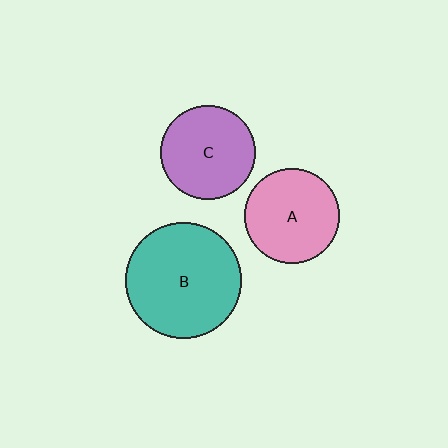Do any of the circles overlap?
No, none of the circles overlap.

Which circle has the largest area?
Circle B (teal).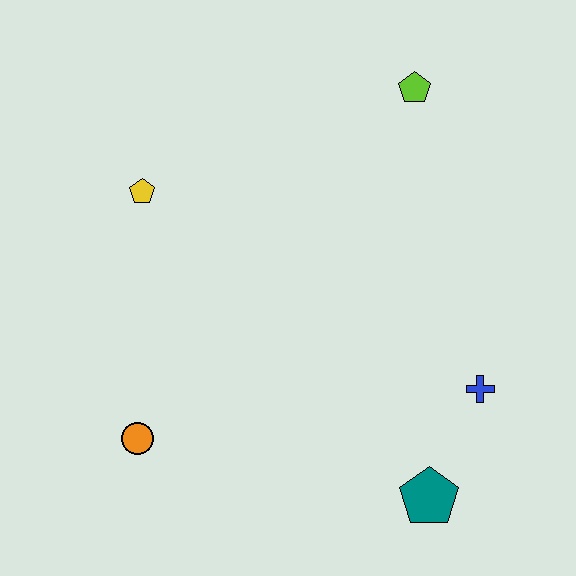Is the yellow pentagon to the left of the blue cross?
Yes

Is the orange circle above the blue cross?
No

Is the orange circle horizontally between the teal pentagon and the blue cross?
No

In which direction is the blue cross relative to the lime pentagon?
The blue cross is below the lime pentagon.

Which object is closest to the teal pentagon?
The blue cross is closest to the teal pentagon.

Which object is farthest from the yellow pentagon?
The teal pentagon is farthest from the yellow pentagon.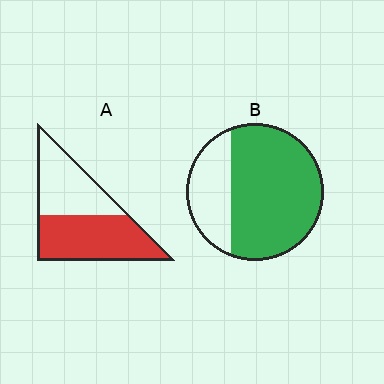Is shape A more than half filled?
Yes.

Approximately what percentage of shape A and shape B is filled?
A is approximately 55% and B is approximately 70%.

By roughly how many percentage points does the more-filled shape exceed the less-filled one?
By roughly 15 percentage points (B over A).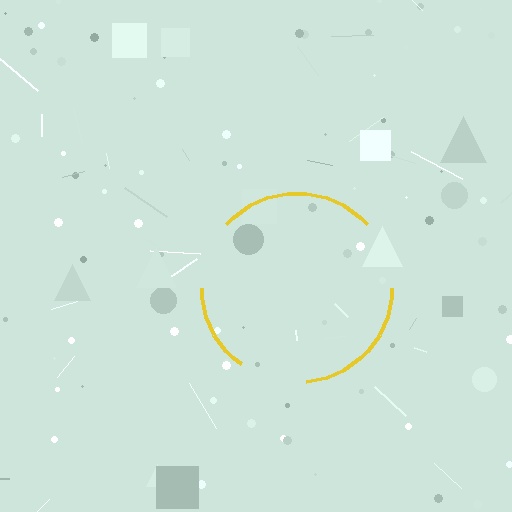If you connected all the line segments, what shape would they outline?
They would outline a circle.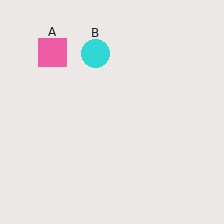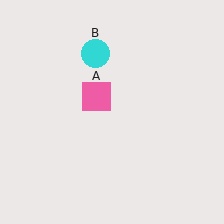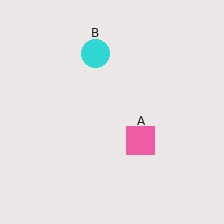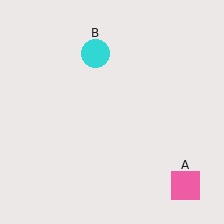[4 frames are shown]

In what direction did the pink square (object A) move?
The pink square (object A) moved down and to the right.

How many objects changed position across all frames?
1 object changed position: pink square (object A).